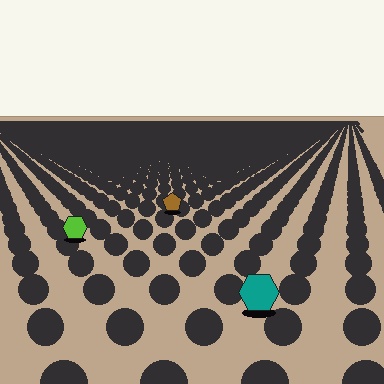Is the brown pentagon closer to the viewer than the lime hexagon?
No. The lime hexagon is closer — you can tell from the texture gradient: the ground texture is coarser near it.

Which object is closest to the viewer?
The teal hexagon is closest. The texture marks near it are larger and more spread out.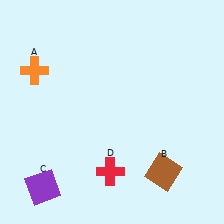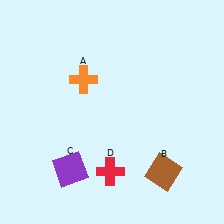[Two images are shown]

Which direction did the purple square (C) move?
The purple square (C) moved right.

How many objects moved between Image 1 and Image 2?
2 objects moved between the two images.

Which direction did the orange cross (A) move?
The orange cross (A) moved right.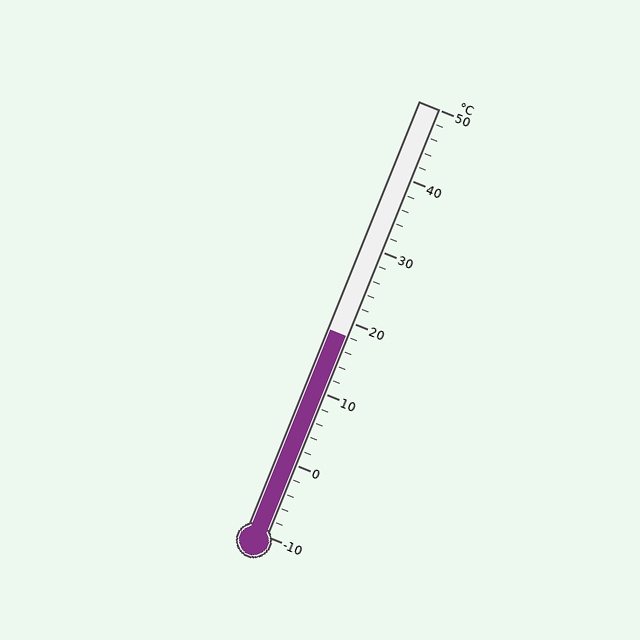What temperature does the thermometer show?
The thermometer shows approximately 18°C.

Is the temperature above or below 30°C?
The temperature is below 30°C.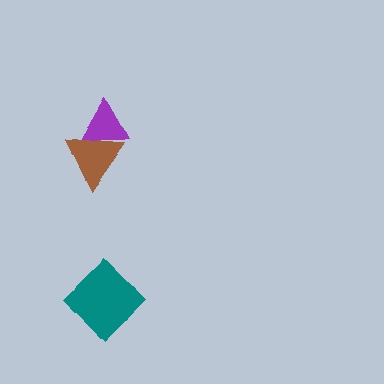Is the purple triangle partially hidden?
Yes, it is partially covered by another shape.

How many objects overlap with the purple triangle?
1 object overlaps with the purple triangle.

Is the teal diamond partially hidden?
No, no other shape covers it.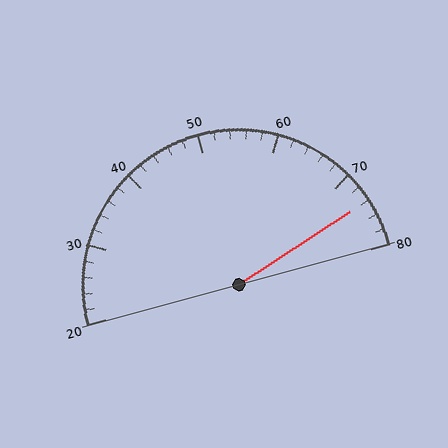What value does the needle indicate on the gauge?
The needle indicates approximately 74.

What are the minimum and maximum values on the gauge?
The gauge ranges from 20 to 80.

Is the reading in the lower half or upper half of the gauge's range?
The reading is in the upper half of the range (20 to 80).